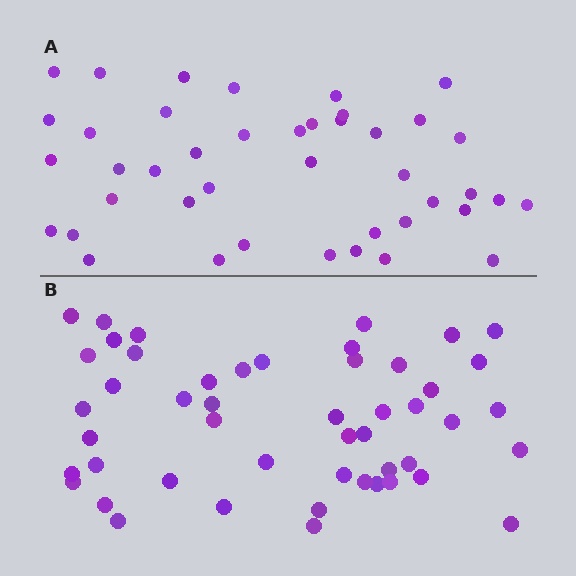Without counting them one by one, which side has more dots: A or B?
Region B (the bottom region) has more dots.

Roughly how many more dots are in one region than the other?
Region B has roughly 8 or so more dots than region A.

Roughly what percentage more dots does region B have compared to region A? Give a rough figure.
About 15% more.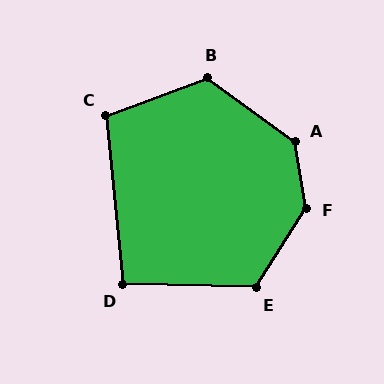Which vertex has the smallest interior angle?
D, at approximately 97 degrees.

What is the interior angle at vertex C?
Approximately 105 degrees (obtuse).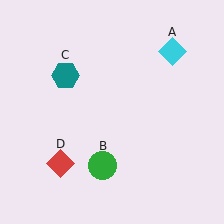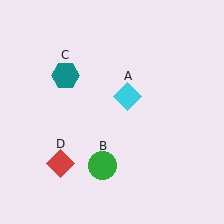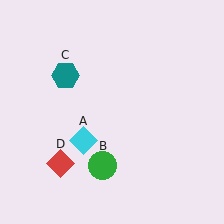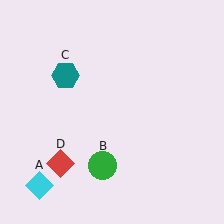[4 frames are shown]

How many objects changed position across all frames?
1 object changed position: cyan diamond (object A).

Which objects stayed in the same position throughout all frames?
Green circle (object B) and teal hexagon (object C) and red diamond (object D) remained stationary.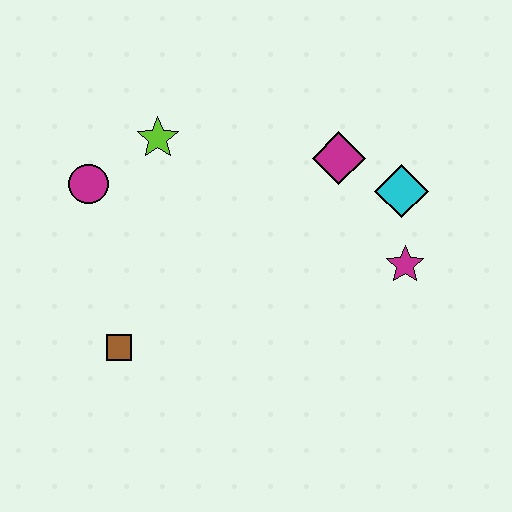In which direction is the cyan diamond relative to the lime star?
The cyan diamond is to the right of the lime star.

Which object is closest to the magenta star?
The cyan diamond is closest to the magenta star.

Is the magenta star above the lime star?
No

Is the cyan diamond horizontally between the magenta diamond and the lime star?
No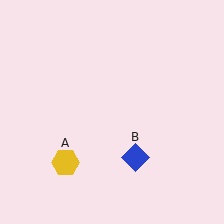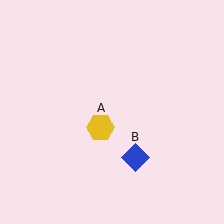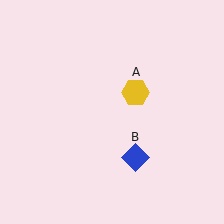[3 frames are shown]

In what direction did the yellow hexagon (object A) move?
The yellow hexagon (object A) moved up and to the right.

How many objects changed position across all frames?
1 object changed position: yellow hexagon (object A).